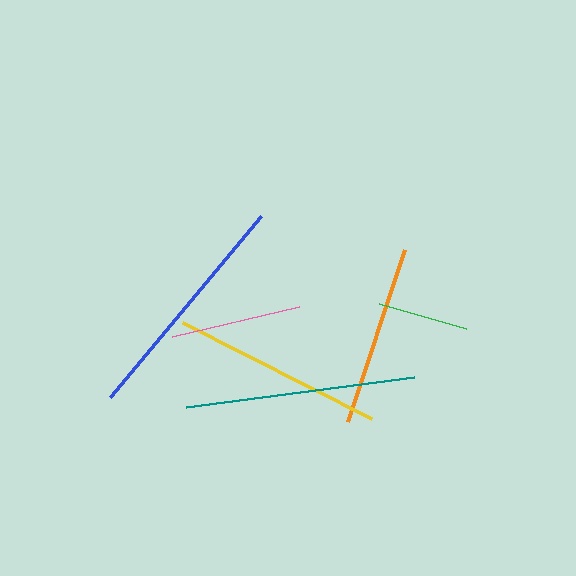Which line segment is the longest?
The blue line is the longest at approximately 235 pixels.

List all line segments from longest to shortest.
From longest to shortest: blue, teal, yellow, orange, pink, green.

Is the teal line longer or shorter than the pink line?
The teal line is longer than the pink line.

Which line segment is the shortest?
The green line is the shortest at approximately 91 pixels.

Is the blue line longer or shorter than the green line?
The blue line is longer than the green line.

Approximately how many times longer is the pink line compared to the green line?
The pink line is approximately 1.4 times the length of the green line.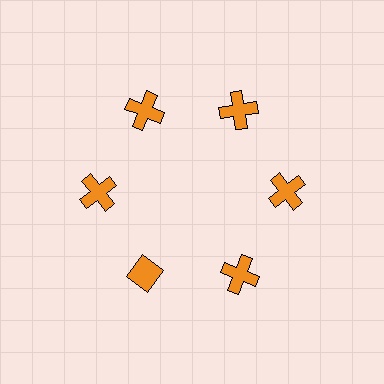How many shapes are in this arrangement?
There are 6 shapes arranged in a ring pattern.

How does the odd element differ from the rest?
It has a different shape: diamond instead of cross.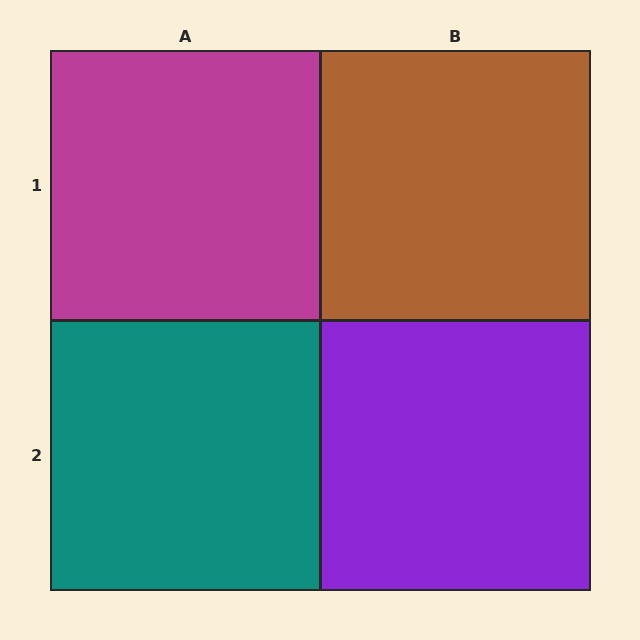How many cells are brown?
1 cell is brown.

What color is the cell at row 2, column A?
Teal.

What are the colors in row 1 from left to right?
Magenta, brown.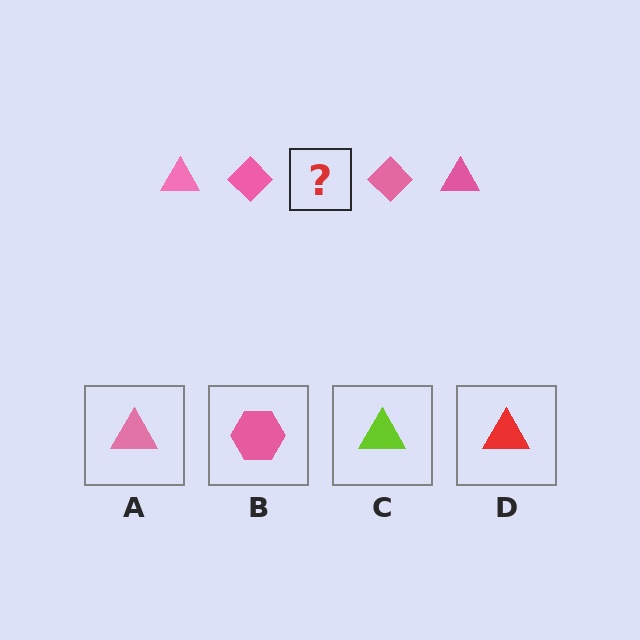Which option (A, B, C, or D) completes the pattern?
A.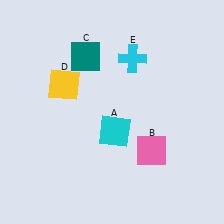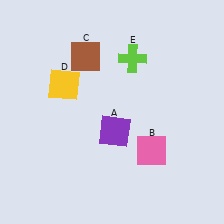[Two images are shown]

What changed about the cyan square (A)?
In Image 1, A is cyan. In Image 2, it changed to purple.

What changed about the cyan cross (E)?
In Image 1, E is cyan. In Image 2, it changed to lime.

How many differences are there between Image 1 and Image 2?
There are 3 differences between the two images.